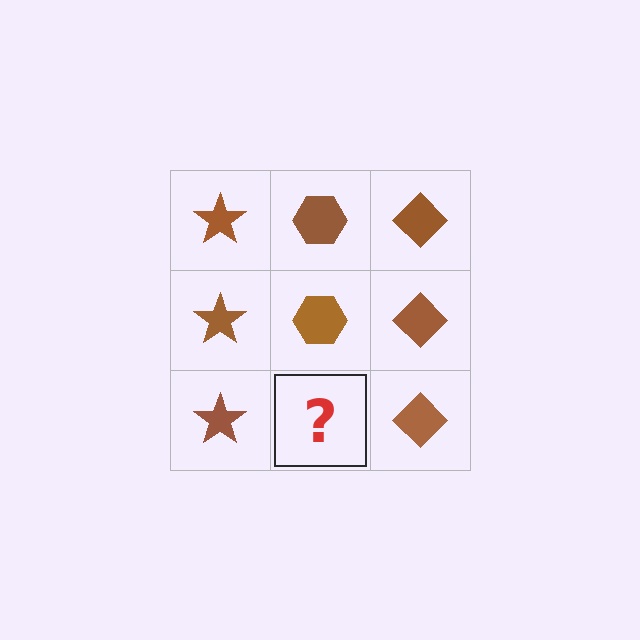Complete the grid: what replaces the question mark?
The question mark should be replaced with a brown hexagon.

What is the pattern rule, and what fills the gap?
The rule is that each column has a consistent shape. The gap should be filled with a brown hexagon.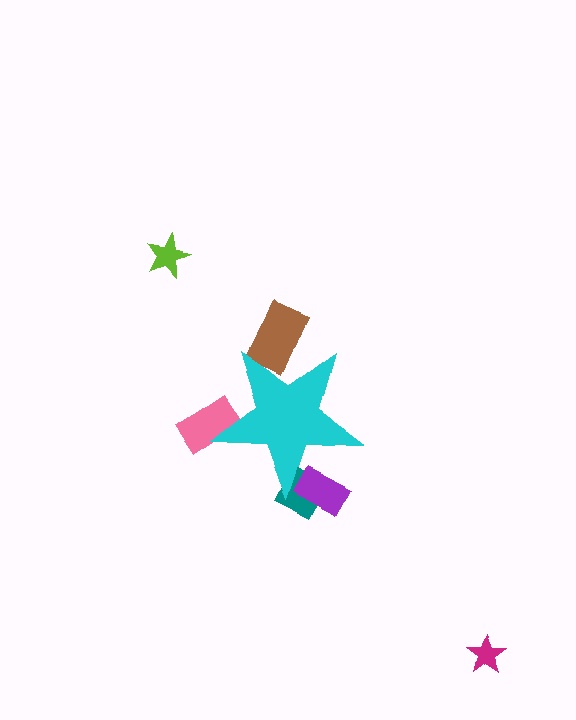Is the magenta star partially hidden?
No, the magenta star is fully visible.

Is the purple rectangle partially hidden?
Yes, the purple rectangle is partially hidden behind the cyan star.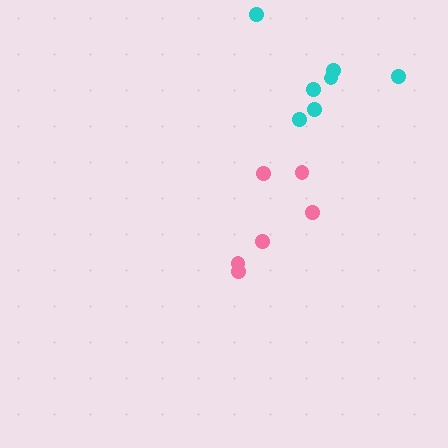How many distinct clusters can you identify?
There are 2 distinct clusters.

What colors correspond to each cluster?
The clusters are colored: pink, cyan.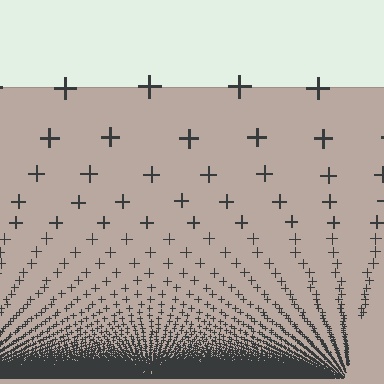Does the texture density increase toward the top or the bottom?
Density increases toward the bottom.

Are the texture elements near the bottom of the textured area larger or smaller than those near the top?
Smaller. The gradient is inverted — elements near the bottom are smaller and denser.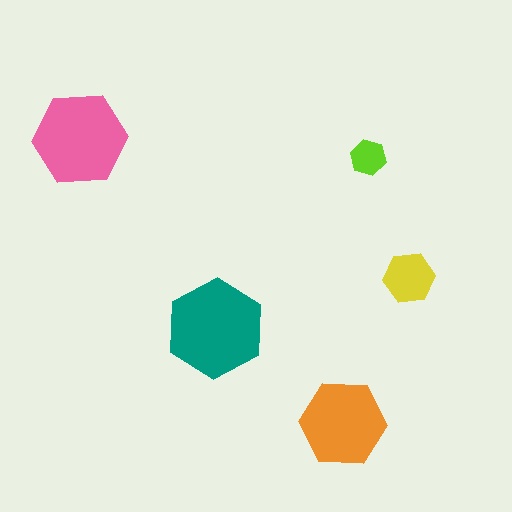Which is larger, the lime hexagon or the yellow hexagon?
The yellow one.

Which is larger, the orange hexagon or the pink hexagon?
The pink one.